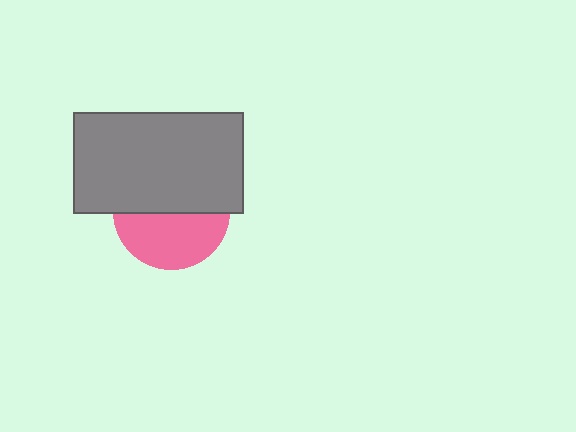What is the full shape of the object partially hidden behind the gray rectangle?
The partially hidden object is a pink circle.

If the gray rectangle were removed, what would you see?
You would see the complete pink circle.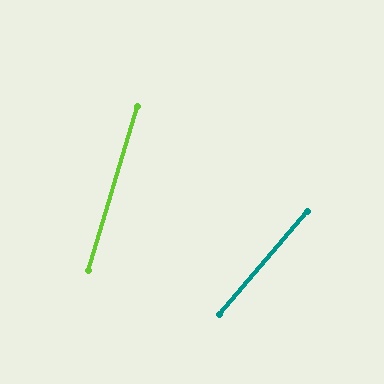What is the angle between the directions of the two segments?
Approximately 24 degrees.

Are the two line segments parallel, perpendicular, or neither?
Neither parallel nor perpendicular — they differ by about 24°.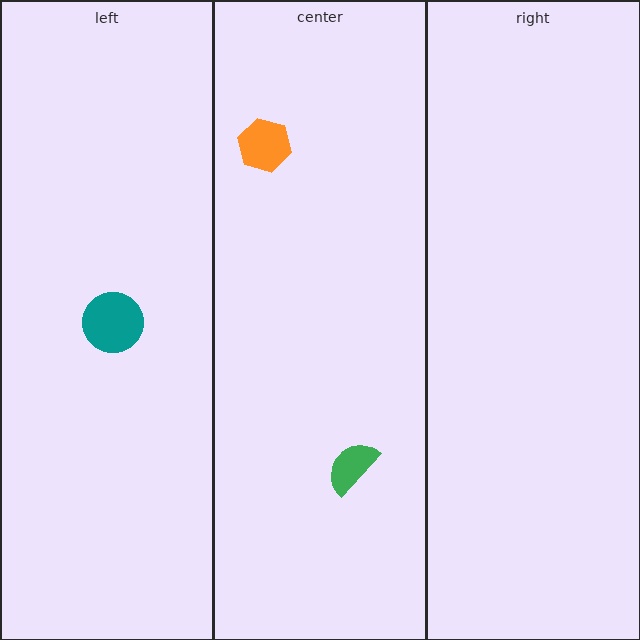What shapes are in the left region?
The teal circle.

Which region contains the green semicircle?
The center region.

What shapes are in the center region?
The green semicircle, the orange hexagon.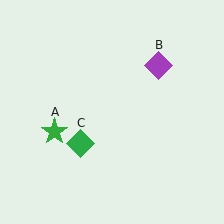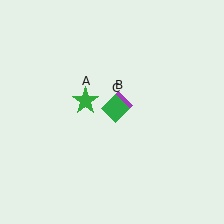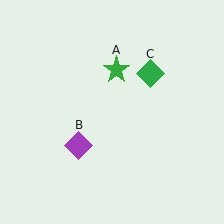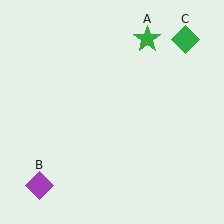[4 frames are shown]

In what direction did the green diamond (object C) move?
The green diamond (object C) moved up and to the right.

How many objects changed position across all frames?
3 objects changed position: green star (object A), purple diamond (object B), green diamond (object C).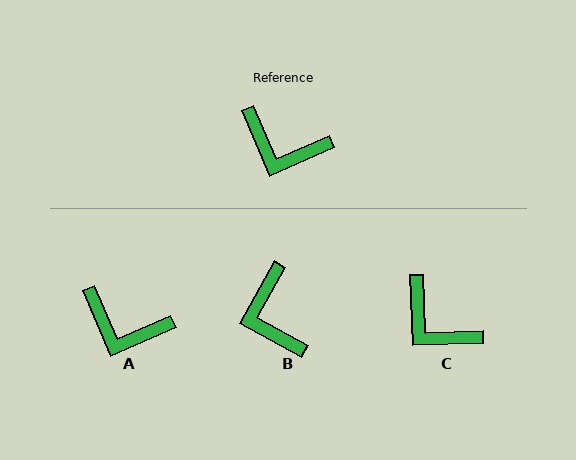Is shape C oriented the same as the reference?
No, it is off by about 22 degrees.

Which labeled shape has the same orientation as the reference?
A.